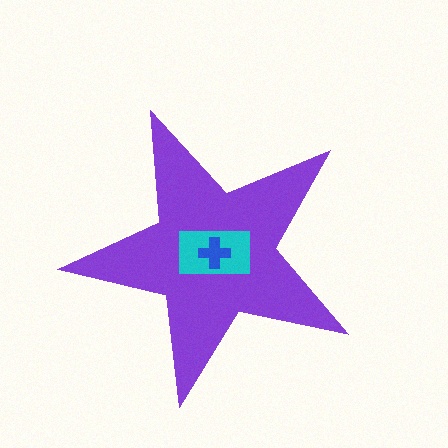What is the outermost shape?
The purple star.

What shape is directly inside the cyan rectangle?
The blue cross.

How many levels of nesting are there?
3.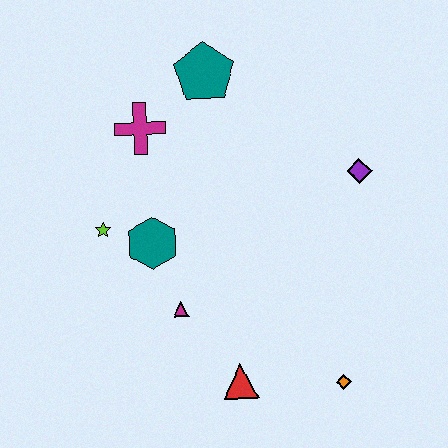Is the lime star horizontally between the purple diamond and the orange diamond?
No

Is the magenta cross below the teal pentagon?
Yes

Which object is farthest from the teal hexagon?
The orange diamond is farthest from the teal hexagon.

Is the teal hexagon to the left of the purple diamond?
Yes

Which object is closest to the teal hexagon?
The lime star is closest to the teal hexagon.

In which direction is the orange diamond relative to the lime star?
The orange diamond is to the right of the lime star.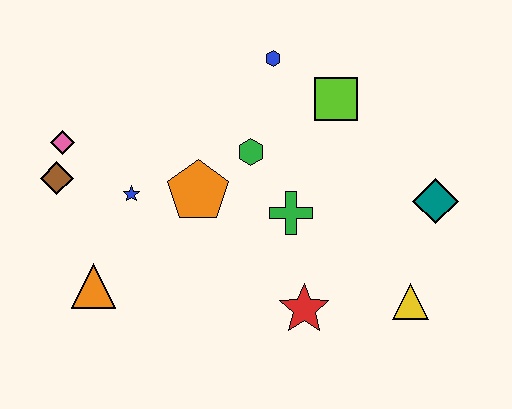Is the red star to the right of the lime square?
No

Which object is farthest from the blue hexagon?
The orange triangle is farthest from the blue hexagon.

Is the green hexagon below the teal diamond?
No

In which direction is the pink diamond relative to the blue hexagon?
The pink diamond is to the left of the blue hexagon.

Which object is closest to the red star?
The green cross is closest to the red star.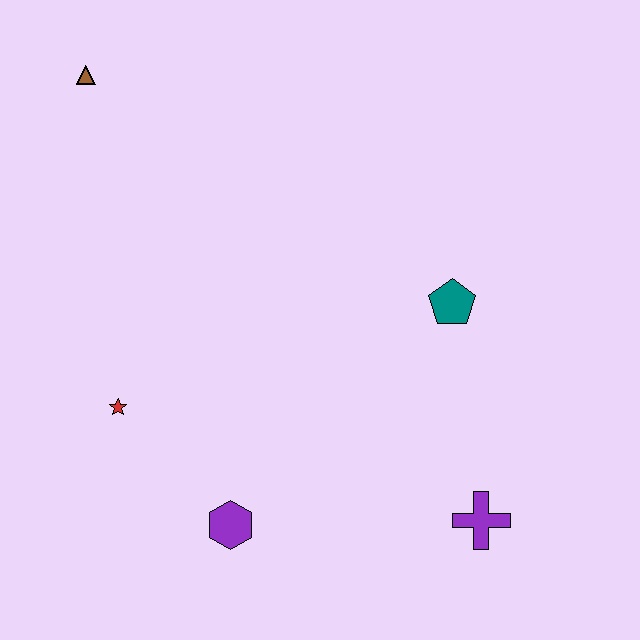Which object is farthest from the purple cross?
The brown triangle is farthest from the purple cross.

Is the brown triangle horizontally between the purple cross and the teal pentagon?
No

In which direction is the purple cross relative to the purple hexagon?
The purple cross is to the right of the purple hexagon.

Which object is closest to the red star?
The purple hexagon is closest to the red star.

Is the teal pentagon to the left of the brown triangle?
No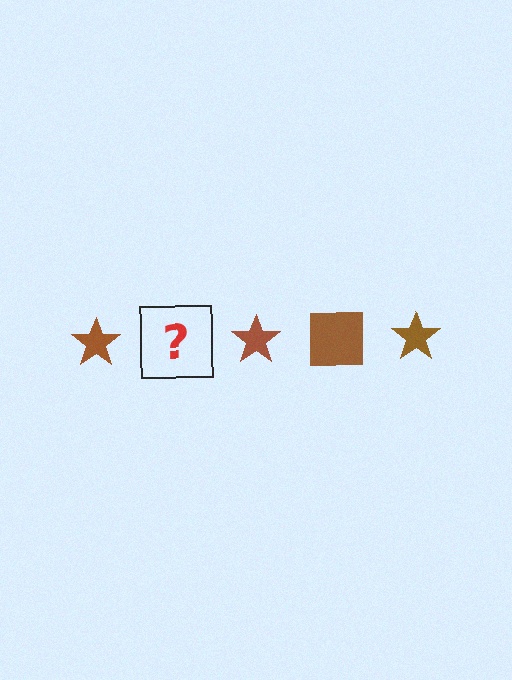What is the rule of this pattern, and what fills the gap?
The rule is that the pattern cycles through star, square shapes in brown. The gap should be filled with a brown square.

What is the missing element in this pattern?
The missing element is a brown square.